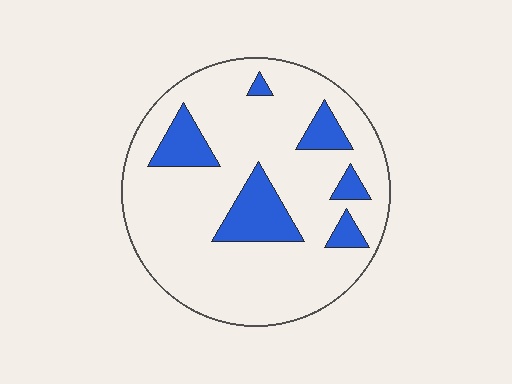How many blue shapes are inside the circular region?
6.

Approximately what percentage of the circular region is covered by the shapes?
Approximately 15%.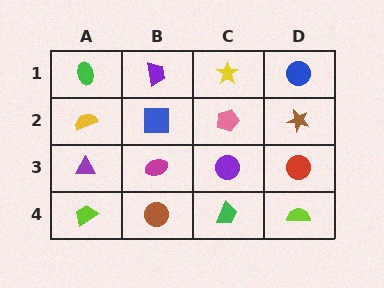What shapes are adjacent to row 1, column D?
A brown star (row 2, column D), a yellow star (row 1, column C).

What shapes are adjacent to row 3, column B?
A blue square (row 2, column B), a brown circle (row 4, column B), a purple triangle (row 3, column A), a purple circle (row 3, column C).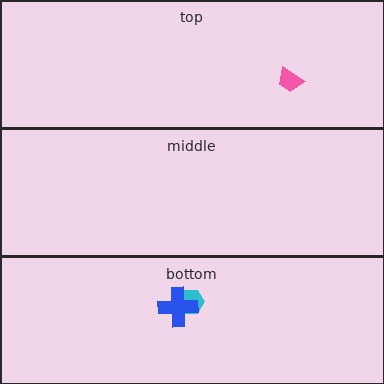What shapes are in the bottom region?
The cyan hexagon, the blue cross.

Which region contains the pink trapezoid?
The top region.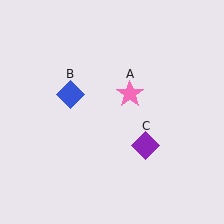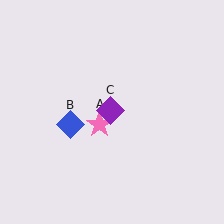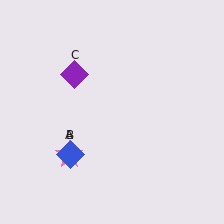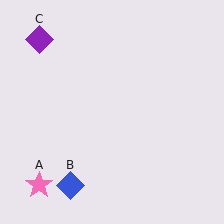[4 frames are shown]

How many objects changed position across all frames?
3 objects changed position: pink star (object A), blue diamond (object B), purple diamond (object C).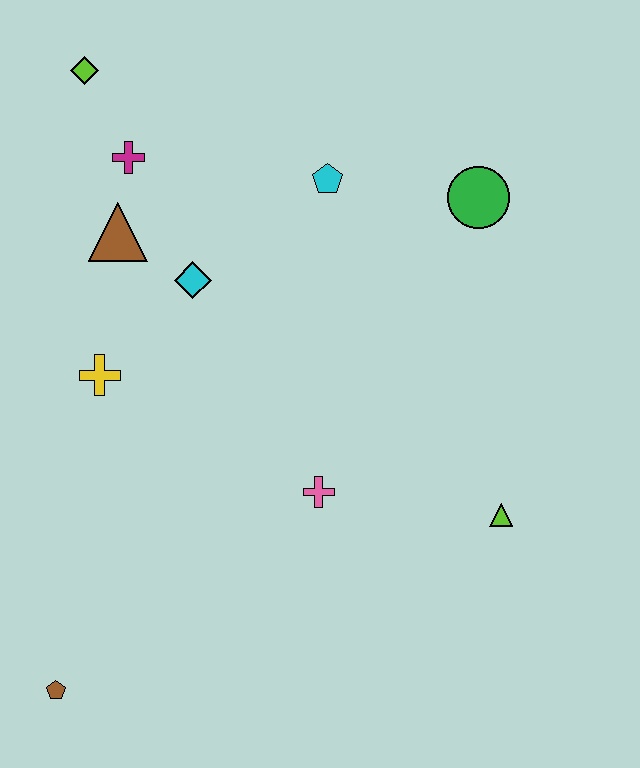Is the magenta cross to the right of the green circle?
No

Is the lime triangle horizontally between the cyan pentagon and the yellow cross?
No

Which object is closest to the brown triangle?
The magenta cross is closest to the brown triangle.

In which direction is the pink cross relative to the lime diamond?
The pink cross is below the lime diamond.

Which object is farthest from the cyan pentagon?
The brown pentagon is farthest from the cyan pentagon.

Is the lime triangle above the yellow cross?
No